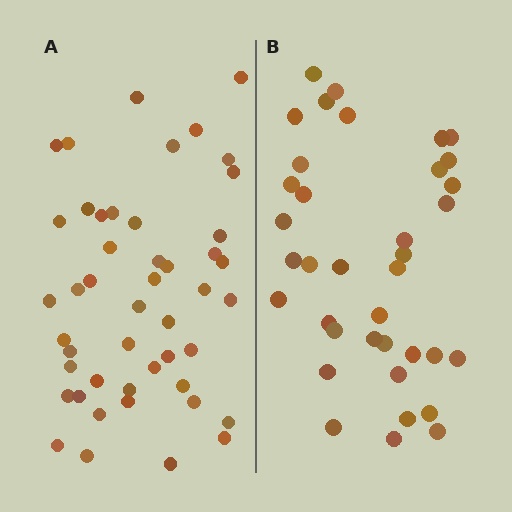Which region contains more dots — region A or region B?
Region A (the left region) has more dots.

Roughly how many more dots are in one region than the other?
Region A has roughly 10 or so more dots than region B.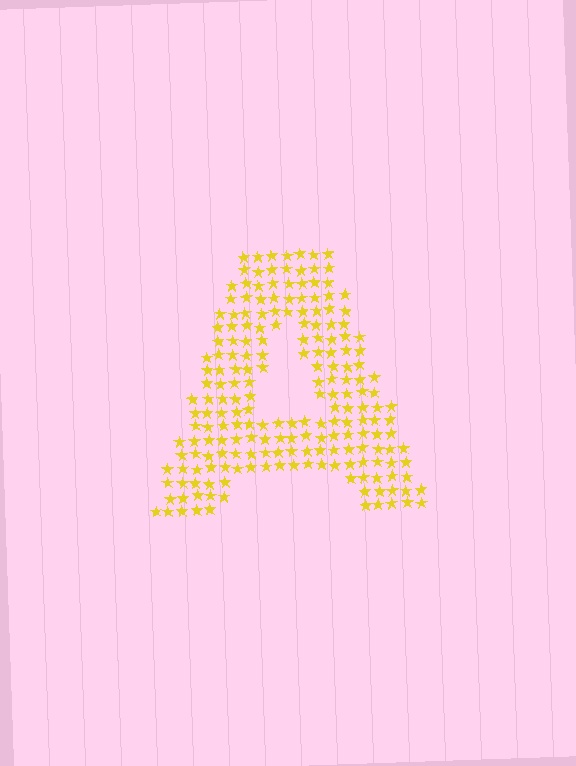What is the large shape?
The large shape is the letter A.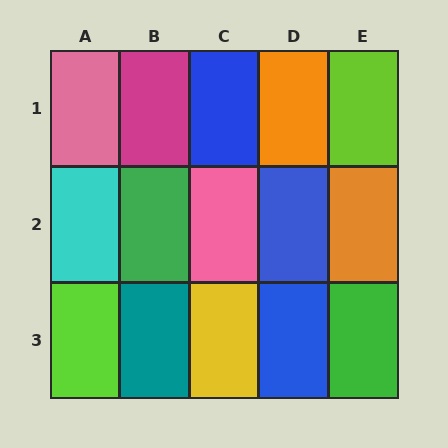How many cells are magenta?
1 cell is magenta.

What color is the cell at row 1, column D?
Orange.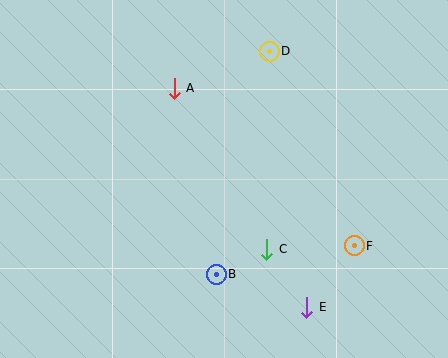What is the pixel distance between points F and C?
The distance between F and C is 88 pixels.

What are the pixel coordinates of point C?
Point C is at (267, 249).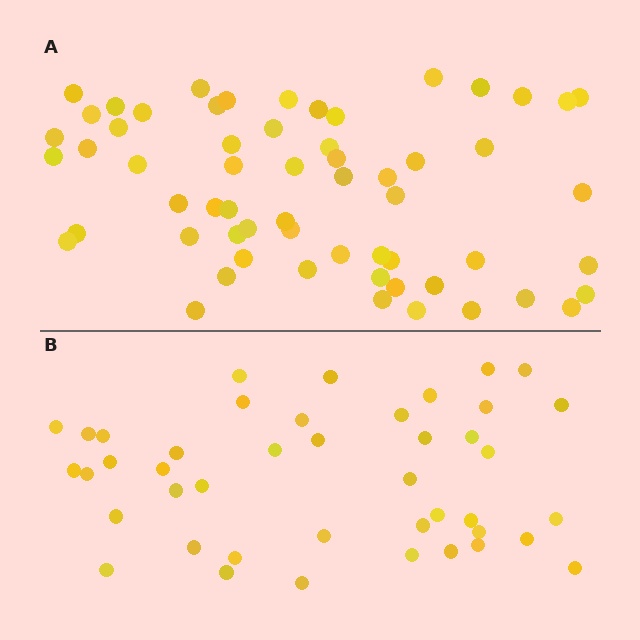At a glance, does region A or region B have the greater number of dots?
Region A (the top region) has more dots.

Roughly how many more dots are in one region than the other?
Region A has approximately 15 more dots than region B.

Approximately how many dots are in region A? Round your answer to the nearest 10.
About 60 dots.